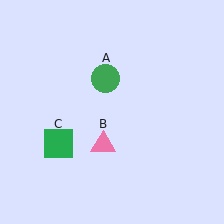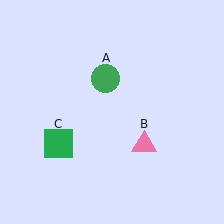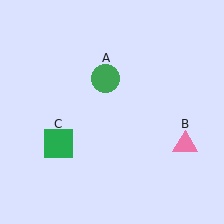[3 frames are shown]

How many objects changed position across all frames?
1 object changed position: pink triangle (object B).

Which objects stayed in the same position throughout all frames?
Green circle (object A) and green square (object C) remained stationary.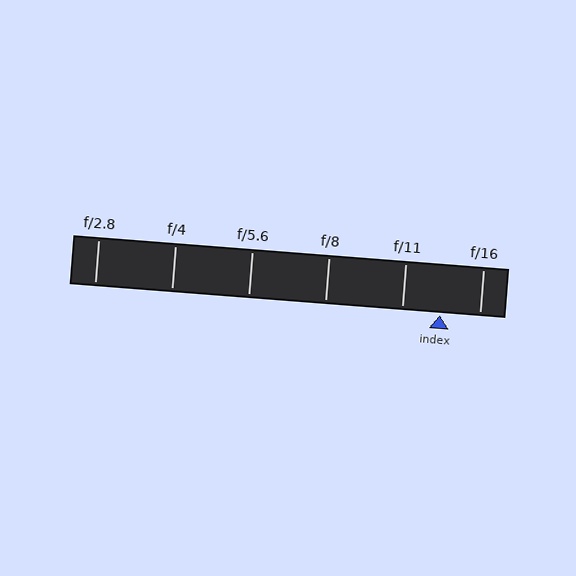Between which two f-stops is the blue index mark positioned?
The index mark is between f/11 and f/16.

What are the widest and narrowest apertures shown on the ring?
The widest aperture shown is f/2.8 and the narrowest is f/16.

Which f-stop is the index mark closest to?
The index mark is closest to f/11.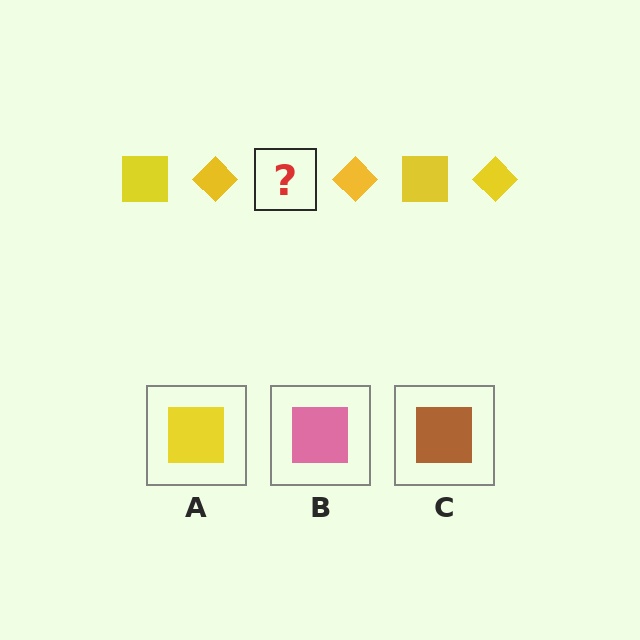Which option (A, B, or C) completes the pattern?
A.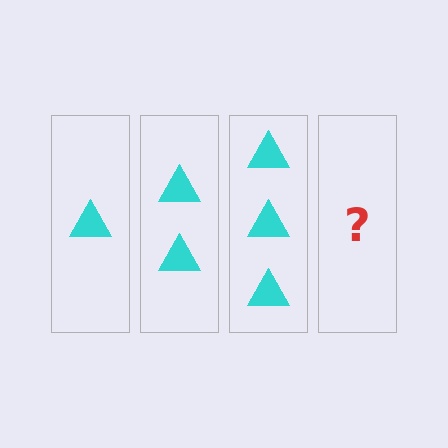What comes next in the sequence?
The next element should be 4 triangles.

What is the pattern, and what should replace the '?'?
The pattern is that each step adds one more triangle. The '?' should be 4 triangles.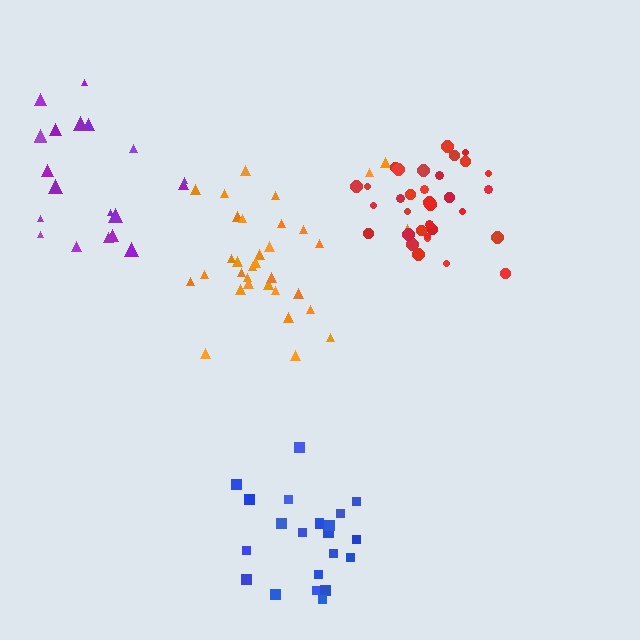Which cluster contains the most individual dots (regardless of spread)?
Orange (34).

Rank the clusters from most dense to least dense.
red, blue, orange, purple.